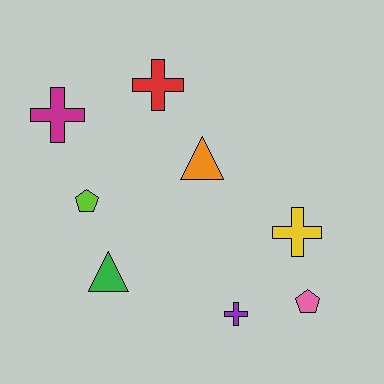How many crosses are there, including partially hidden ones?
There are 4 crosses.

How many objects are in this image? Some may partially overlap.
There are 8 objects.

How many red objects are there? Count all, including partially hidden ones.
There is 1 red object.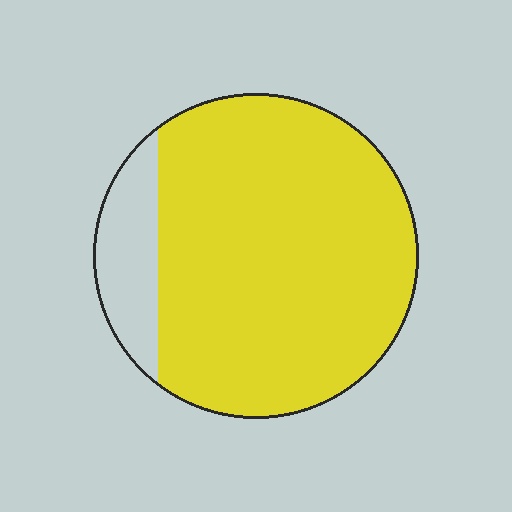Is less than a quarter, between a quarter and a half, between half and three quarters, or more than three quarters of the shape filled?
More than three quarters.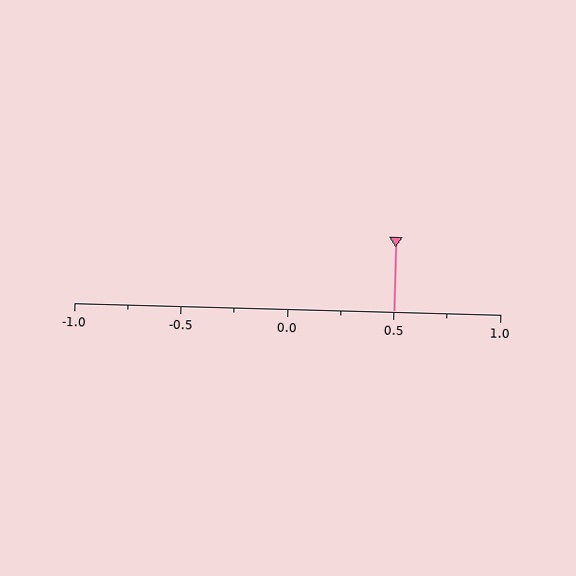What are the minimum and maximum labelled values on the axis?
The axis runs from -1.0 to 1.0.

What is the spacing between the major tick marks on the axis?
The major ticks are spaced 0.5 apart.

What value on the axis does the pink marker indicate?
The marker indicates approximately 0.5.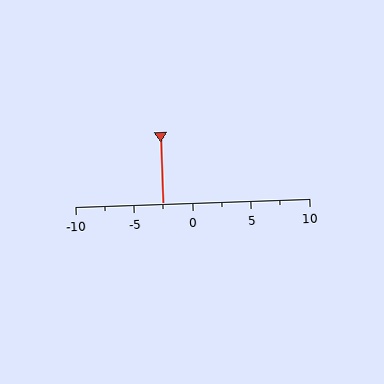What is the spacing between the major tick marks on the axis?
The major ticks are spaced 5 apart.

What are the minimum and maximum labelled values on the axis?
The axis runs from -10 to 10.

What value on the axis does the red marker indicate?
The marker indicates approximately -2.5.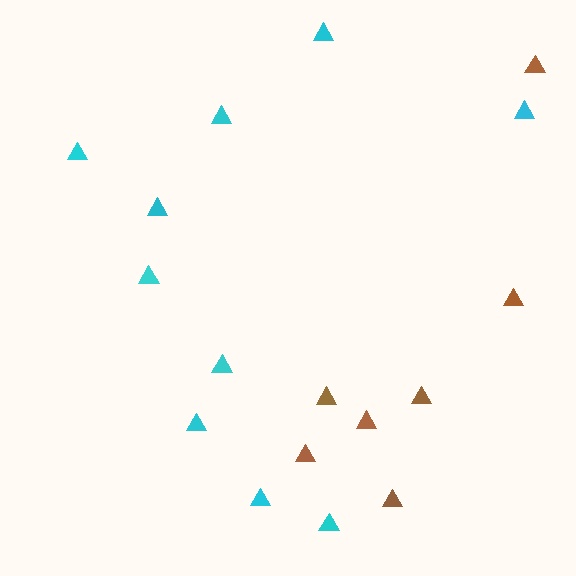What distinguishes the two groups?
There are 2 groups: one group of brown triangles (7) and one group of cyan triangles (10).